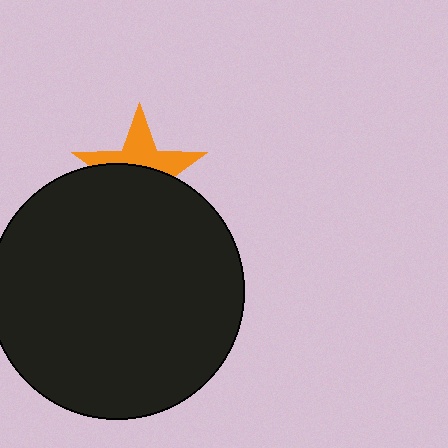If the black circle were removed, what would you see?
You would see the complete orange star.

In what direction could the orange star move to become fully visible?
The orange star could move up. That would shift it out from behind the black circle entirely.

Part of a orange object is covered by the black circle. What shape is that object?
It is a star.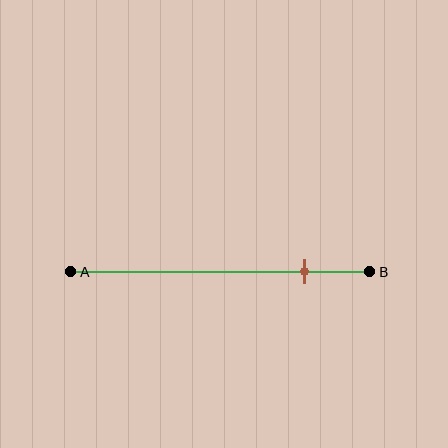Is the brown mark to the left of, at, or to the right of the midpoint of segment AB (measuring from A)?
The brown mark is to the right of the midpoint of segment AB.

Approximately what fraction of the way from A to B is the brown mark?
The brown mark is approximately 80% of the way from A to B.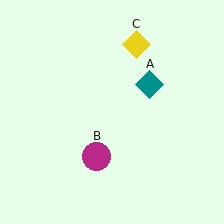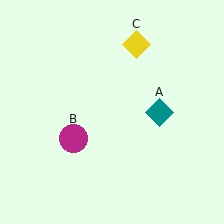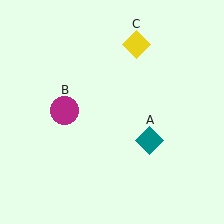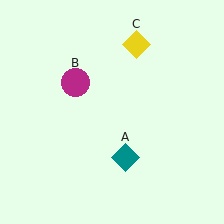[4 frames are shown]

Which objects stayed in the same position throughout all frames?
Yellow diamond (object C) remained stationary.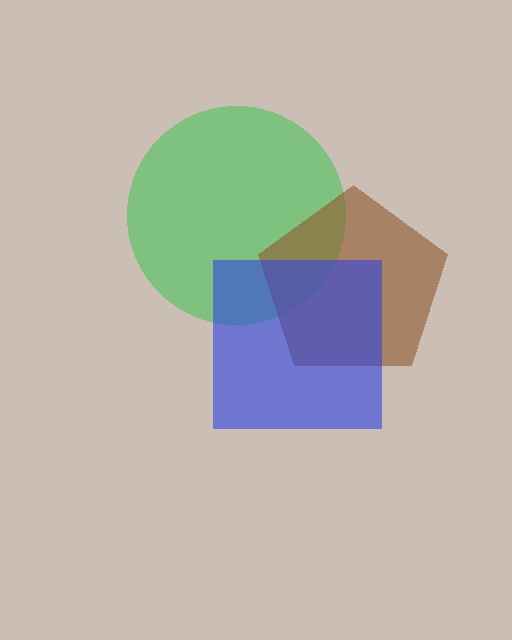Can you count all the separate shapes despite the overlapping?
Yes, there are 3 separate shapes.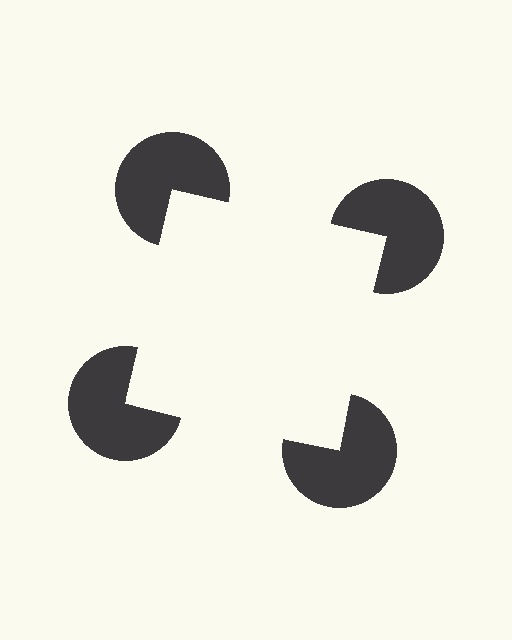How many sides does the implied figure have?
4 sides.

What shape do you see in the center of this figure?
An illusory square — its edges are inferred from the aligned wedge cuts in the pac-man discs, not physically drawn.